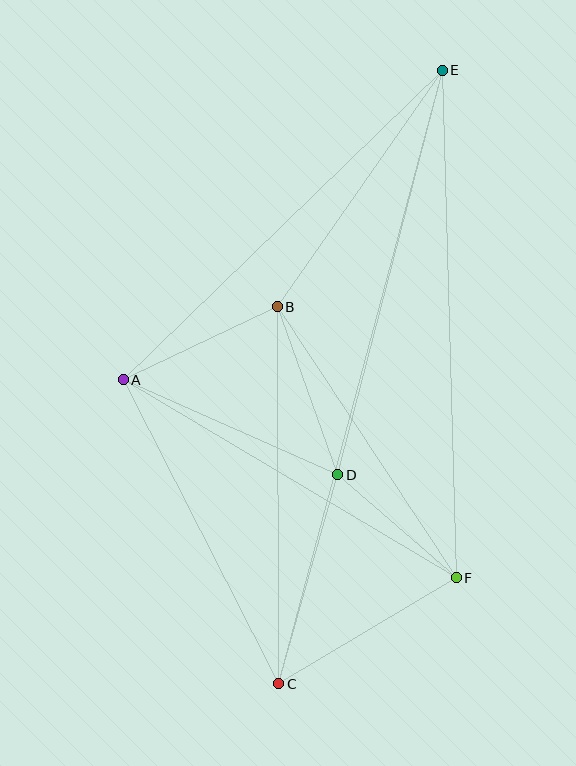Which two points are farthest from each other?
Points C and E are farthest from each other.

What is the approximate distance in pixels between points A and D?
The distance between A and D is approximately 235 pixels.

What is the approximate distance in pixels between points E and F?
The distance between E and F is approximately 508 pixels.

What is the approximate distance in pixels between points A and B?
The distance between A and B is approximately 170 pixels.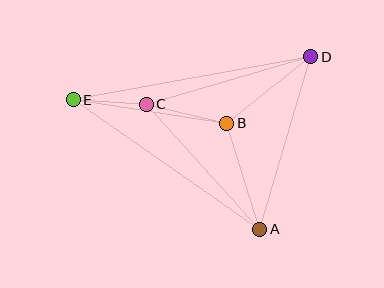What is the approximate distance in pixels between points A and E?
The distance between A and E is approximately 227 pixels.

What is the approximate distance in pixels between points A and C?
The distance between A and C is approximately 169 pixels.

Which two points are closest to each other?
Points C and E are closest to each other.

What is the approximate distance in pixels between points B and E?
The distance between B and E is approximately 155 pixels.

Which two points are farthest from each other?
Points D and E are farthest from each other.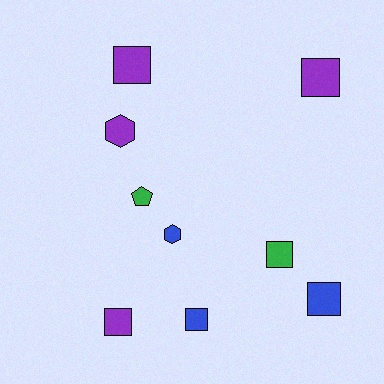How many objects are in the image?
There are 9 objects.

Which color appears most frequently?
Purple, with 4 objects.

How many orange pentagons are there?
There are no orange pentagons.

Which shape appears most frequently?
Square, with 6 objects.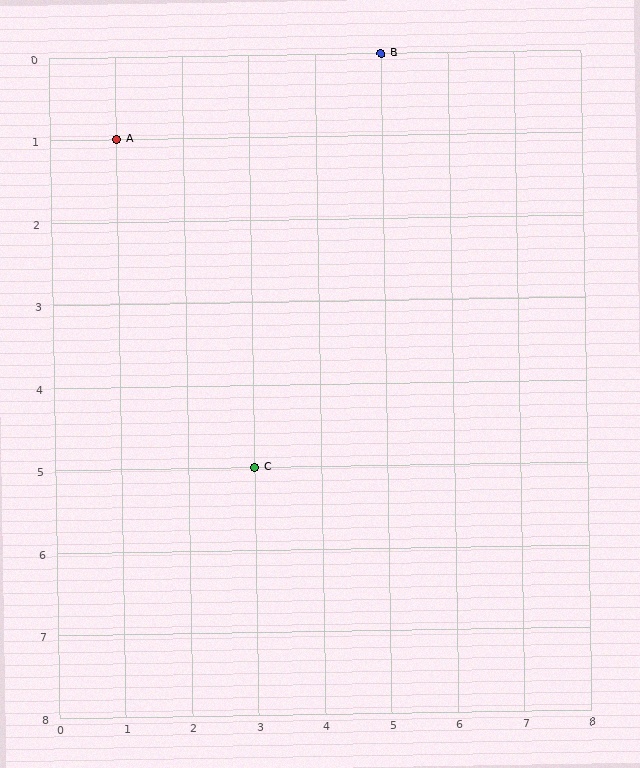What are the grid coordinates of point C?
Point C is at grid coordinates (3, 5).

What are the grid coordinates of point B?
Point B is at grid coordinates (5, 0).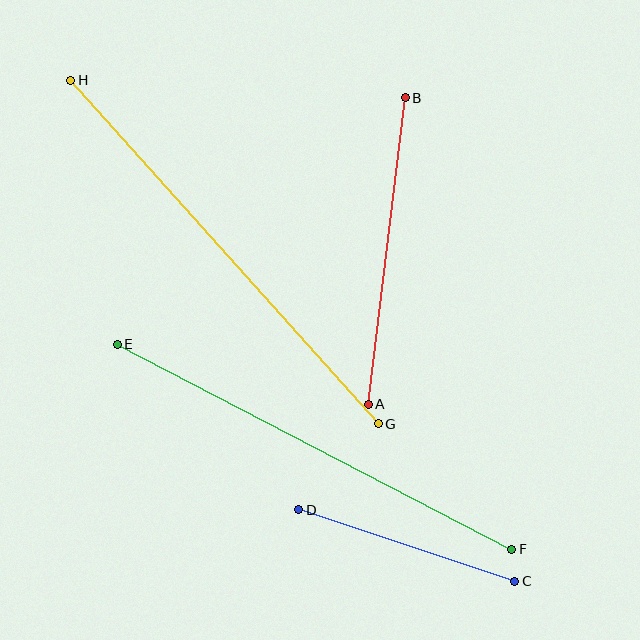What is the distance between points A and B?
The distance is approximately 309 pixels.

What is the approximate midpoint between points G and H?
The midpoint is at approximately (225, 252) pixels.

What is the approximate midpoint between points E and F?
The midpoint is at approximately (315, 447) pixels.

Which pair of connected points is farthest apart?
Points G and H are farthest apart.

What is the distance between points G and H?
The distance is approximately 461 pixels.